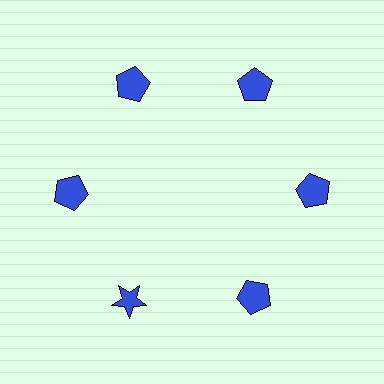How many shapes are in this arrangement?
There are 6 shapes arranged in a ring pattern.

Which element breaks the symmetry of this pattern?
The blue star at roughly the 7 o'clock position breaks the symmetry. All other shapes are blue pentagons.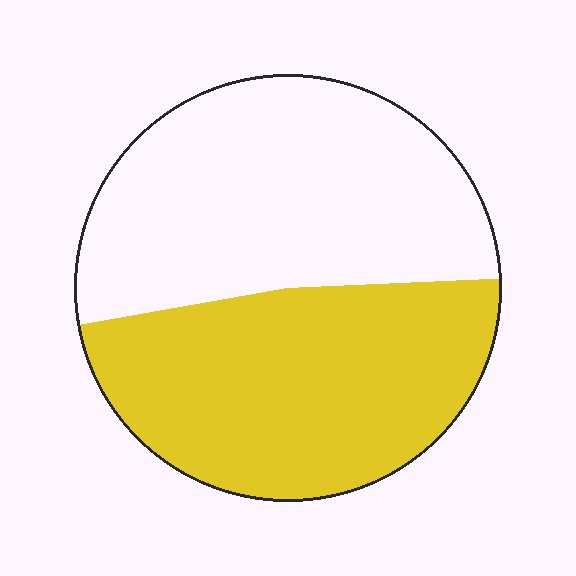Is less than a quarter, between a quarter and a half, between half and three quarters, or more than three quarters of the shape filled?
Between a quarter and a half.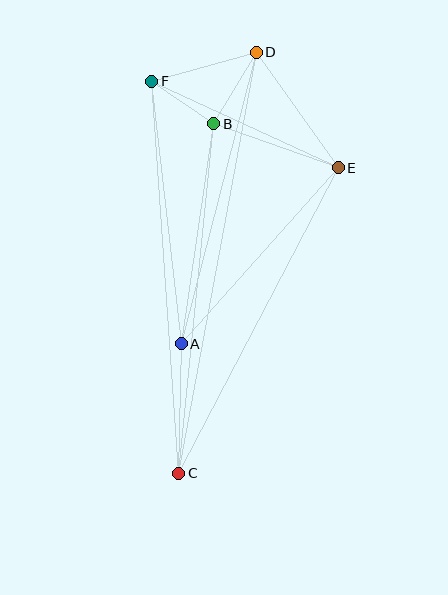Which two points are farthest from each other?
Points C and D are farthest from each other.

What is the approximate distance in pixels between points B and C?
The distance between B and C is approximately 351 pixels.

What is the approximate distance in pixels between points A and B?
The distance between A and B is approximately 222 pixels.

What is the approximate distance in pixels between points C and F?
The distance between C and F is approximately 393 pixels.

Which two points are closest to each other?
Points B and F are closest to each other.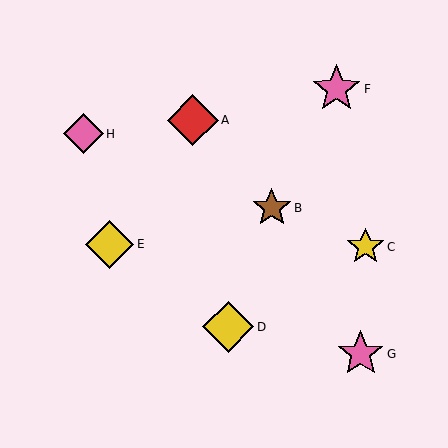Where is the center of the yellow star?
The center of the yellow star is at (365, 247).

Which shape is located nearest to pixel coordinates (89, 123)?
The pink diamond (labeled H) at (83, 134) is nearest to that location.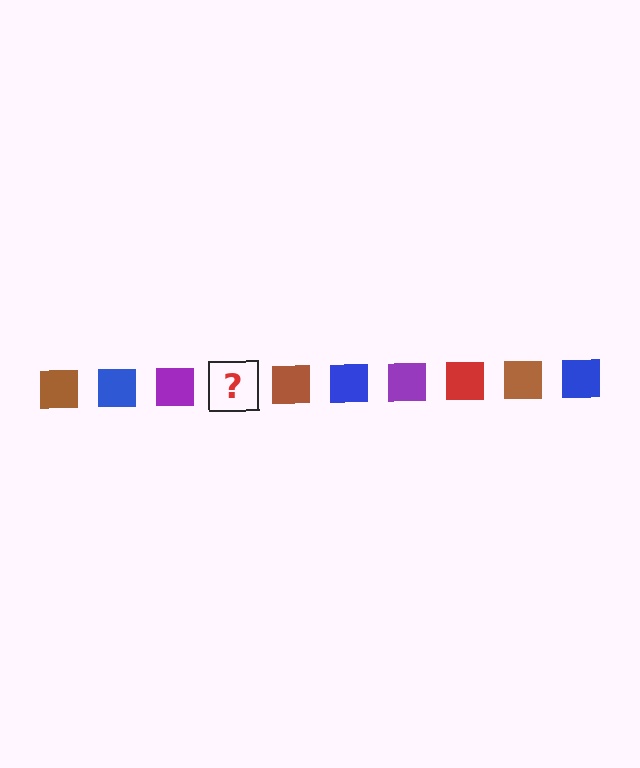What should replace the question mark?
The question mark should be replaced with a red square.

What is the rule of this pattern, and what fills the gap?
The rule is that the pattern cycles through brown, blue, purple, red squares. The gap should be filled with a red square.